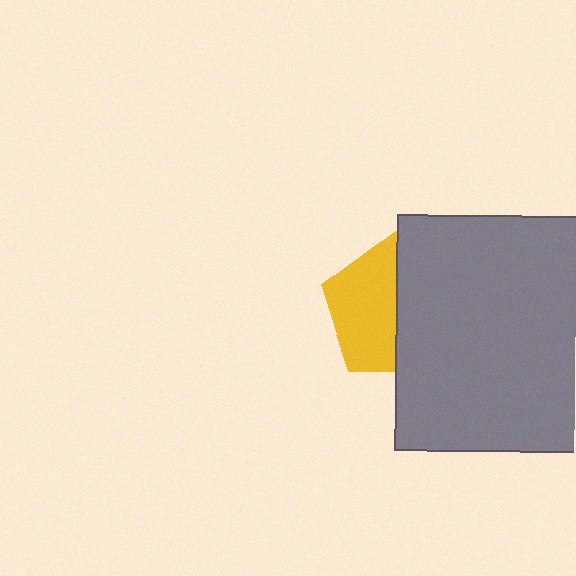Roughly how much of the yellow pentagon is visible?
About half of it is visible (roughly 51%).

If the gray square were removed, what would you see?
You would see the complete yellow pentagon.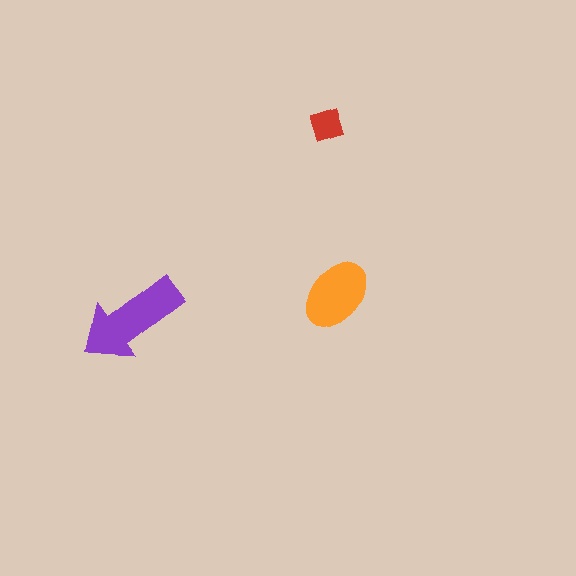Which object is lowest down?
The purple arrow is bottommost.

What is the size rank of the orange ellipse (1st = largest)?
2nd.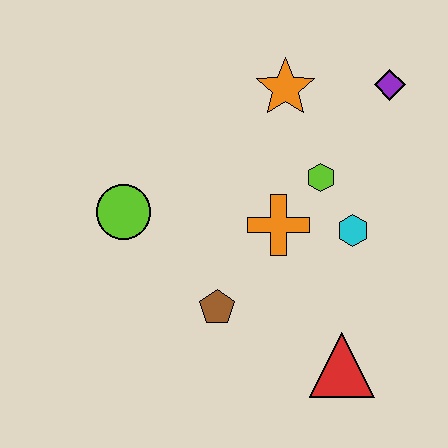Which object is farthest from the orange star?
The red triangle is farthest from the orange star.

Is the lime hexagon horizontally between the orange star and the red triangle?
Yes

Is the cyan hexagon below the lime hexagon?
Yes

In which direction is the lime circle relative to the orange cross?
The lime circle is to the left of the orange cross.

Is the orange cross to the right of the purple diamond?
No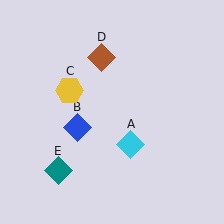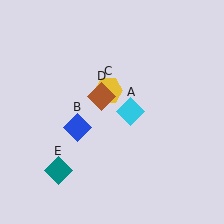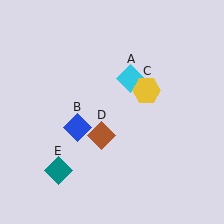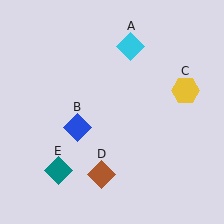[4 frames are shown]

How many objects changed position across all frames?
3 objects changed position: cyan diamond (object A), yellow hexagon (object C), brown diamond (object D).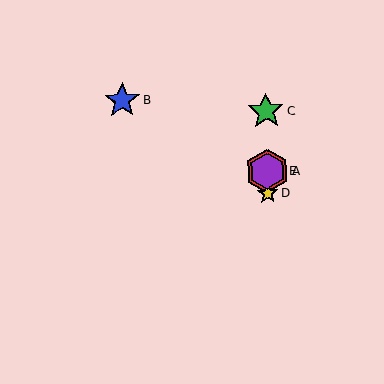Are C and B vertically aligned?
No, C is at x≈266 and B is at x≈122.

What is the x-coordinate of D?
Object D is at x≈268.